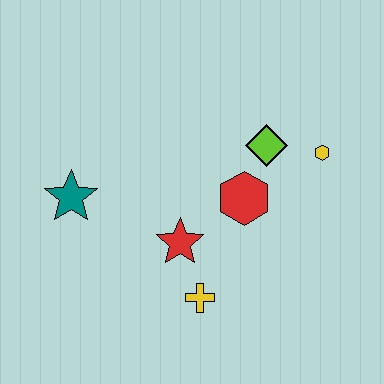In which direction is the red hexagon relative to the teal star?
The red hexagon is to the right of the teal star.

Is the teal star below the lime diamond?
Yes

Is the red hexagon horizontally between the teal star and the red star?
No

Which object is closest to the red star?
The yellow cross is closest to the red star.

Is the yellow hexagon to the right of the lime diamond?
Yes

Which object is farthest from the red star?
The yellow hexagon is farthest from the red star.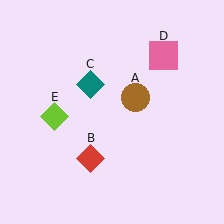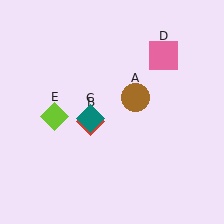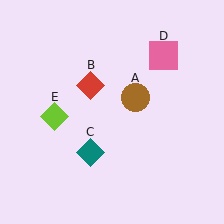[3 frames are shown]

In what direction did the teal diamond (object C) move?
The teal diamond (object C) moved down.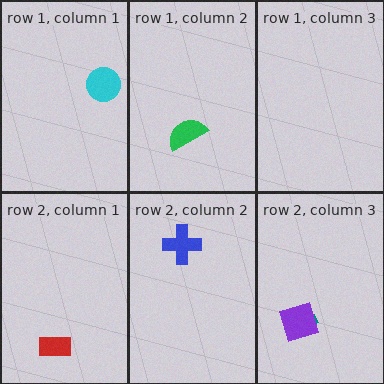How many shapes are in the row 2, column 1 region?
1.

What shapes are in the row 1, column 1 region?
The cyan circle.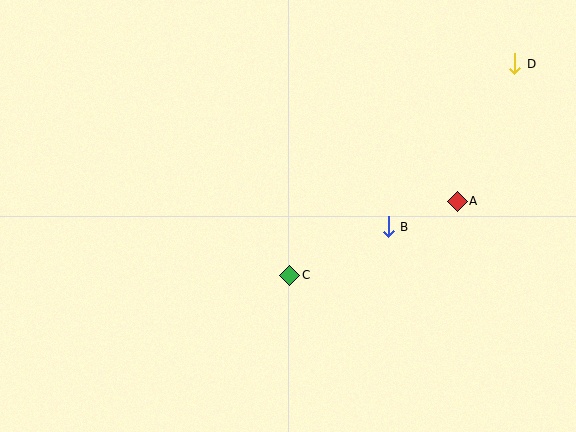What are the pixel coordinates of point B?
Point B is at (388, 227).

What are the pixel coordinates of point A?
Point A is at (457, 201).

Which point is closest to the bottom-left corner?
Point C is closest to the bottom-left corner.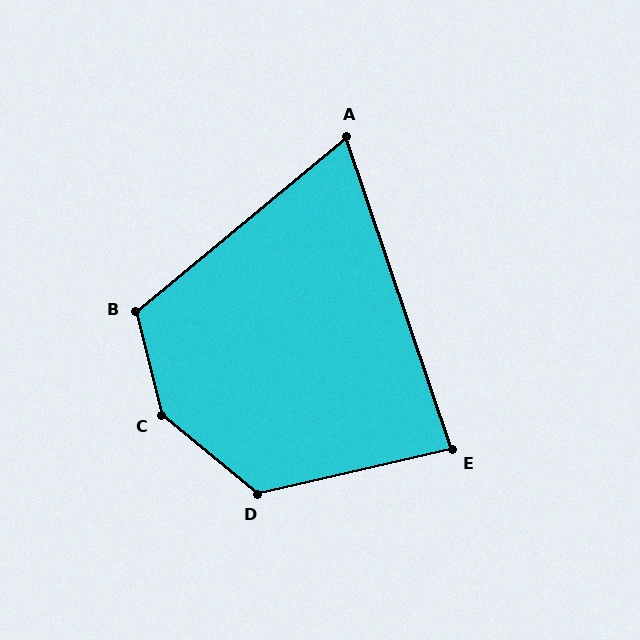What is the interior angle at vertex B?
Approximately 115 degrees (obtuse).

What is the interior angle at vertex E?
Approximately 84 degrees (acute).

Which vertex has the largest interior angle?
C, at approximately 143 degrees.